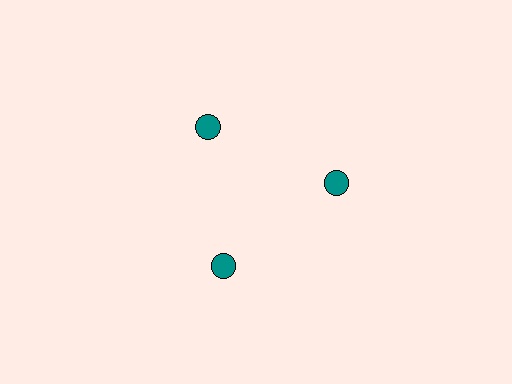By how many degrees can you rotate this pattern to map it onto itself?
The pattern maps onto itself every 120 degrees of rotation.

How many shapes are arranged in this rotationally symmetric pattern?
There are 3 shapes, arranged in 3 groups of 1.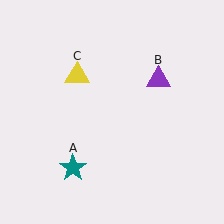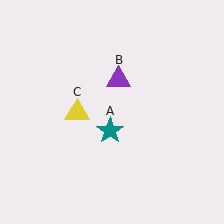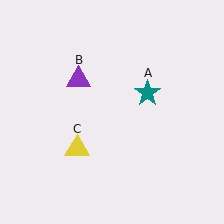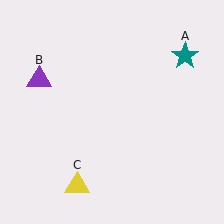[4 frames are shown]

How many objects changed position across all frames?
3 objects changed position: teal star (object A), purple triangle (object B), yellow triangle (object C).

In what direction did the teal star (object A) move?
The teal star (object A) moved up and to the right.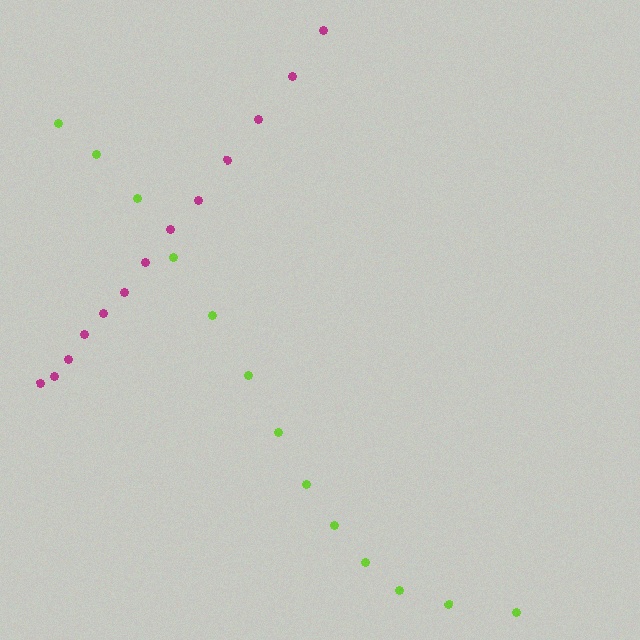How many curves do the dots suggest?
There are 2 distinct paths.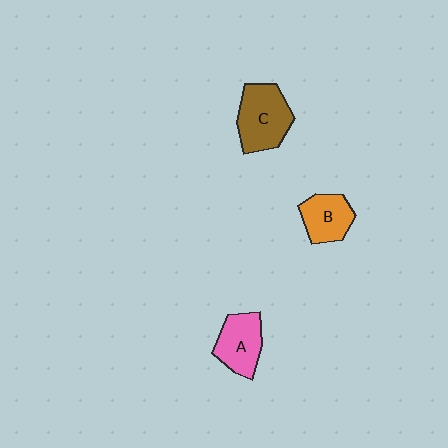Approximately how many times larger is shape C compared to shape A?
Approximately 1.3 times.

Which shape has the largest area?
Shape C (brown).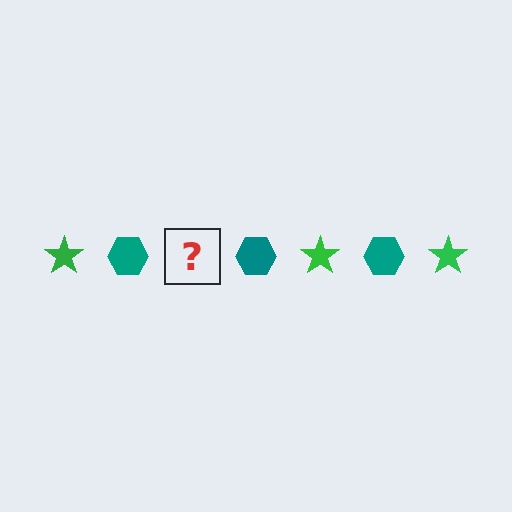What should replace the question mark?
The question mark should be replaced with a green star.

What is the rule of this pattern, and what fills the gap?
The rule is that the pattern alternates between green star and teal hexagon. The gap should be filled with a green star.